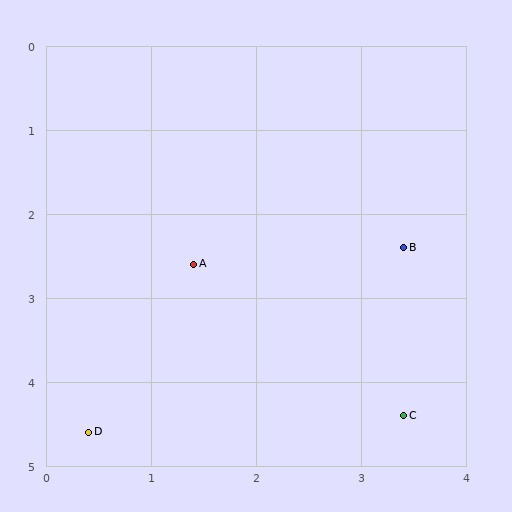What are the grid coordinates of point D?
Point D is at approximately (0.4, 4.6).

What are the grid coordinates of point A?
Point A is at approximately (1.4, 2.6).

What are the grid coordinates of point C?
Point C is at approximately (3.4, 4.4).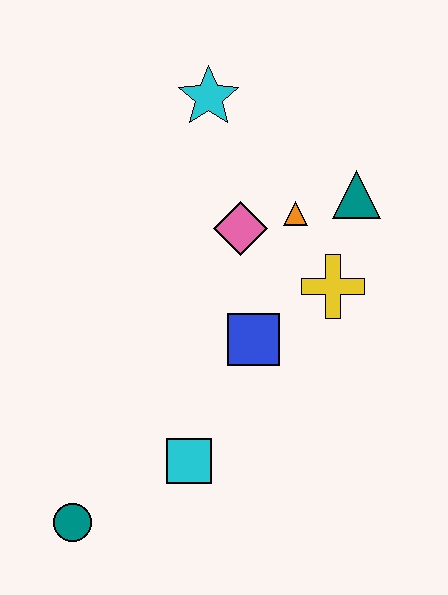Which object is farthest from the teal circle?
The cyan star is farthest from the teal circle.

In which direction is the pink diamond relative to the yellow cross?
The pink diamond is to the left of the yellow cross.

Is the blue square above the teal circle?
Yes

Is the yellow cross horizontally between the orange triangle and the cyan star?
No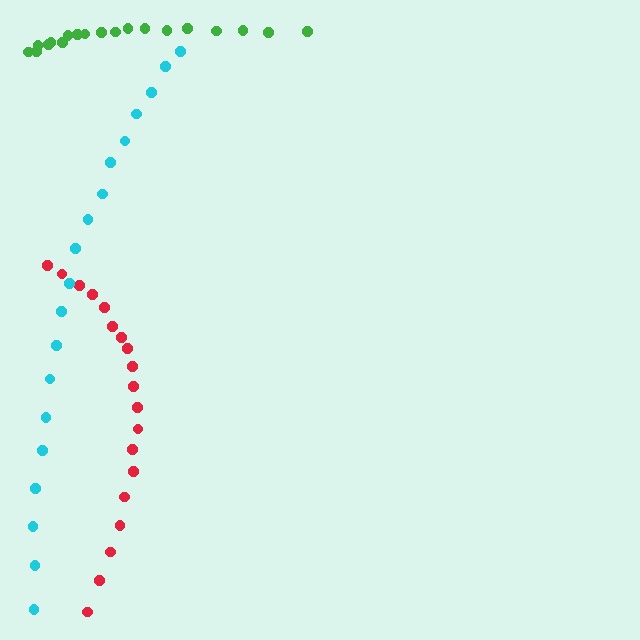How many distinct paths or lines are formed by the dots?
There are 3 distinct paths.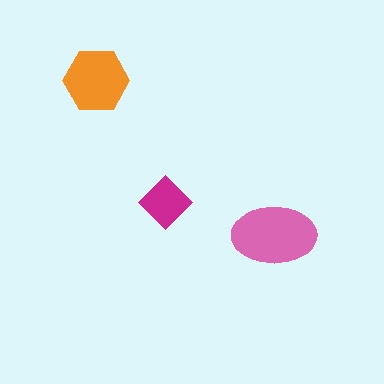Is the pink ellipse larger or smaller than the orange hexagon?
Larger.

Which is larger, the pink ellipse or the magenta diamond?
The pink ellipse.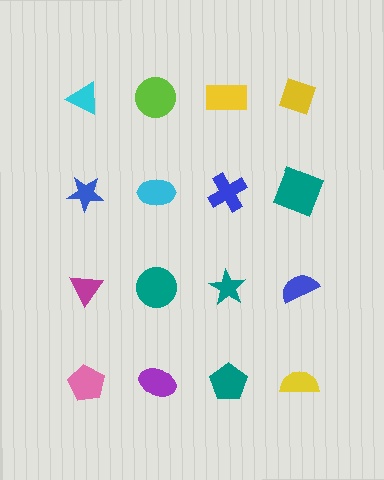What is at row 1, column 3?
A yellow rectangle.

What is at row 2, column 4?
A teal square.